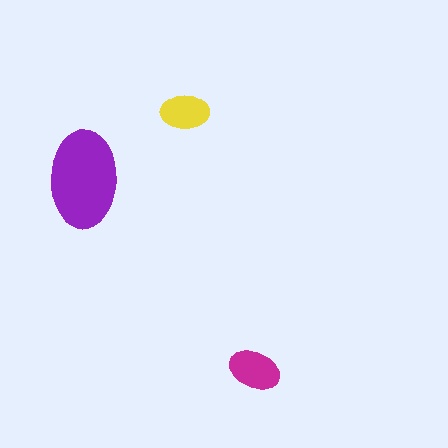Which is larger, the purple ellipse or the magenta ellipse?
The purple one.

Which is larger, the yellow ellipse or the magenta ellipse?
The magenta one.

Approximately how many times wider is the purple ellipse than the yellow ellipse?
About 2 times wider.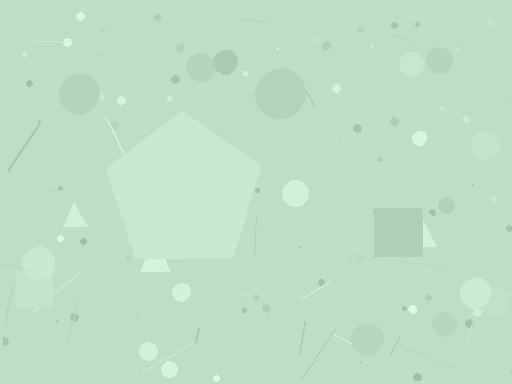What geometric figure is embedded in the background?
A pentagon is embedded in the background.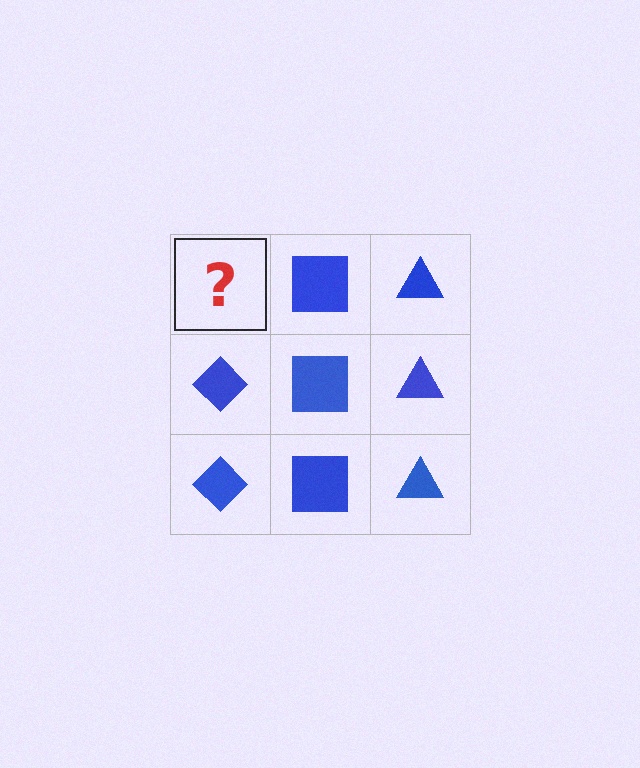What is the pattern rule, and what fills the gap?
The rule is that each column has a consistent shape. The gap should be filled with a blue diamond.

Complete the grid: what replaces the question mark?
The question mark should be replaced with a blue diamond.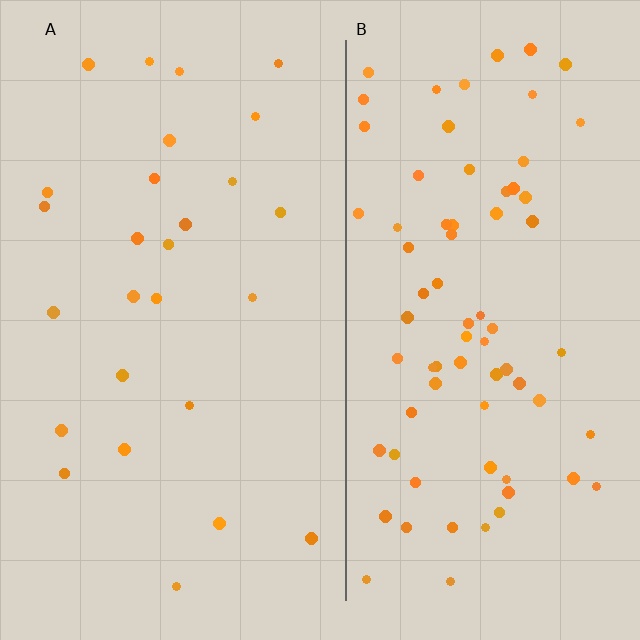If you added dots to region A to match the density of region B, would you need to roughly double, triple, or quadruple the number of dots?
Approximately triple.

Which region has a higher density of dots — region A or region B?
B (the right).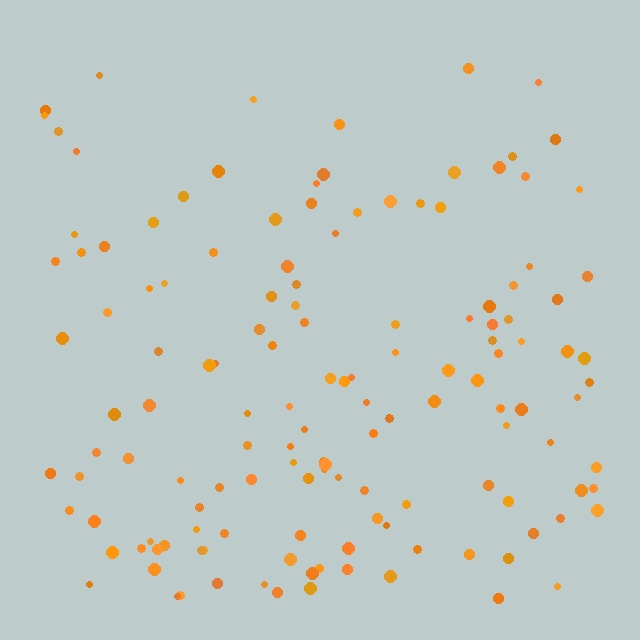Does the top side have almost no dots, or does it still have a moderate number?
Still a moderate number, just noticeably fewer than the bottom.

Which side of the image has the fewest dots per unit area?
The top.